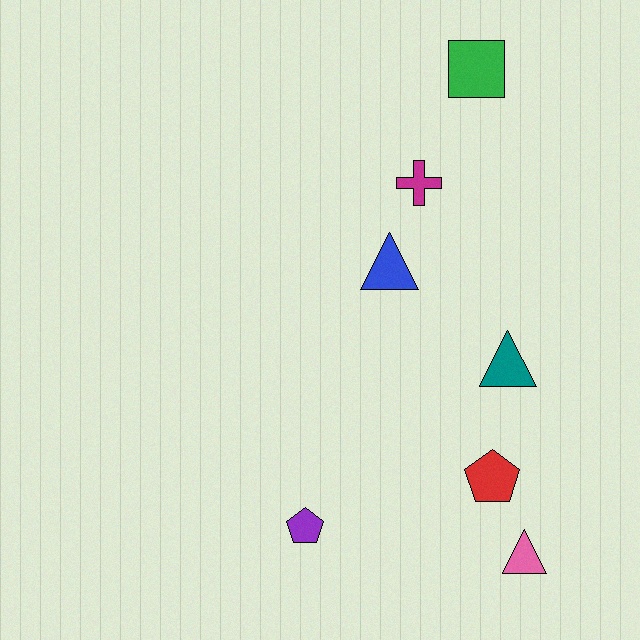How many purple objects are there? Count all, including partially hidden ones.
There is 1 purple object.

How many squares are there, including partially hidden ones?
There is 1 square.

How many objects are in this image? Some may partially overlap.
There are 7 objects.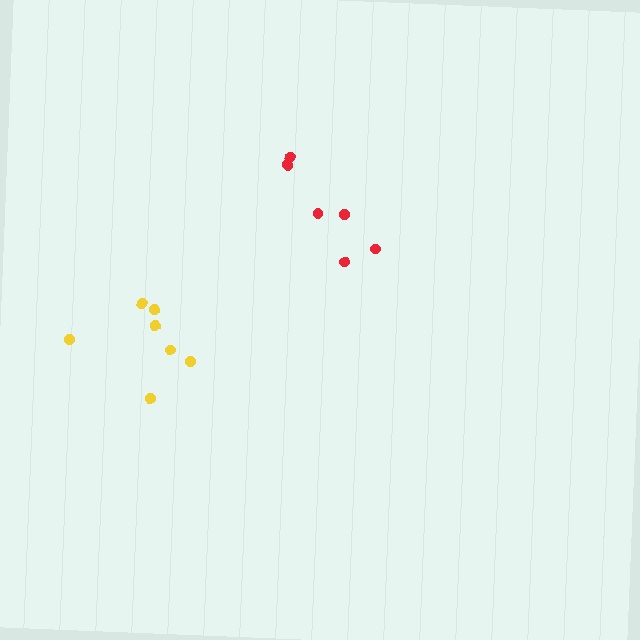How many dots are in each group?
Group 1: 6 dots, Group 2: 7 dots (13 total).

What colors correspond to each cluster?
The clusters are colored: red, yellow.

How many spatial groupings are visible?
There are 2 spatial groupings.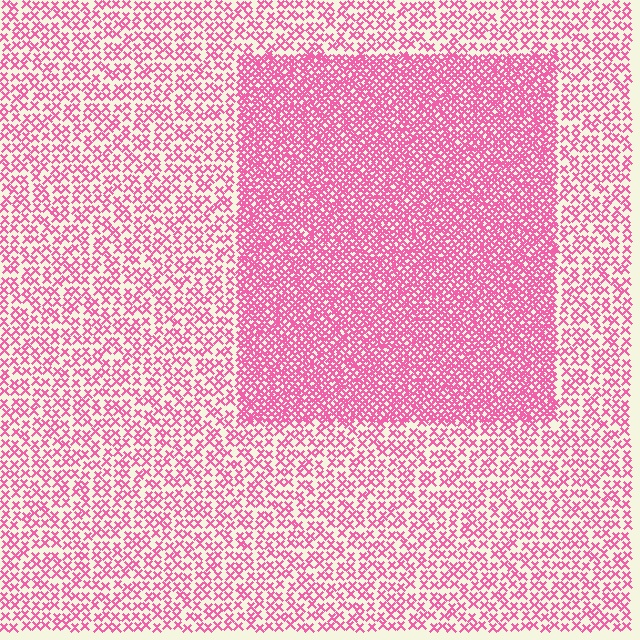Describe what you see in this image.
The image contains small pink elements arranged at two different densities. A rectangle-shaped region is visible where the elements are more densely packed than the surrounding area.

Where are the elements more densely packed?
The elements are more densely packed inside the rectangle boundary.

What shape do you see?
I see a rectangle.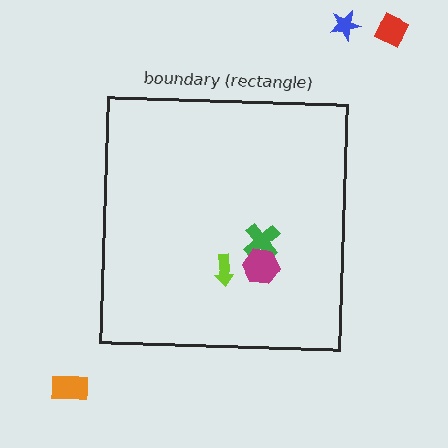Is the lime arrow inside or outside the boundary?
Inside.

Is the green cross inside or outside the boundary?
Inside.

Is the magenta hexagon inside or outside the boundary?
Inside.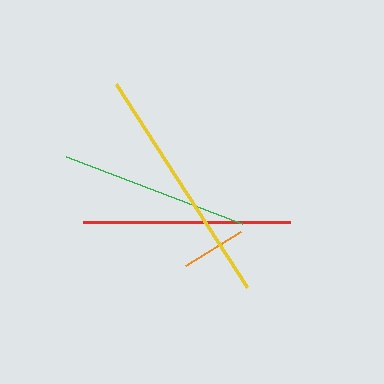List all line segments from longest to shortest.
From longest to shortest: yellow, red, green, orange.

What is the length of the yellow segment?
The yellow segment is approximately 242 pixels long.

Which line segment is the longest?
The yellow line is the longest at approximately 242 pixels.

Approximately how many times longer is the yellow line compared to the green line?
The yellow line is approximately 1.3 times the length of the green line.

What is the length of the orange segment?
The orange segment is approximately 64 pixels long.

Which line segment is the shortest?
The orange line is the shortest at approximately 64 pixels.